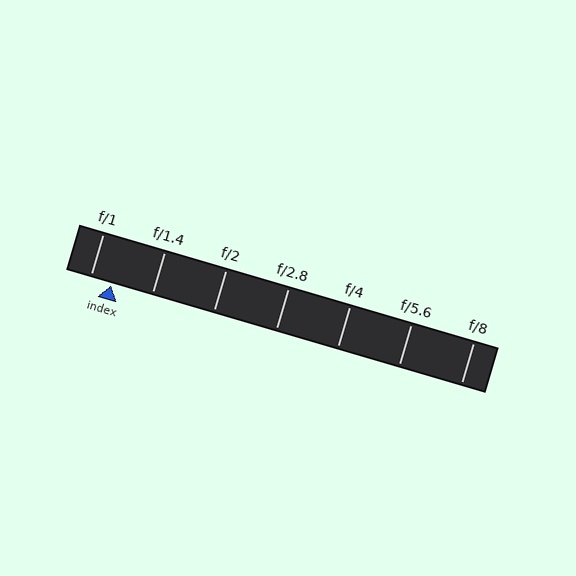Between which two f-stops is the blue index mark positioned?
The index mark is between f/1 and f/1.4.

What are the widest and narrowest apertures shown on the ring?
The widest aperture shown is f/1 and the narrowest is f/8.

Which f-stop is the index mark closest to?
The index mark is closest to f/1.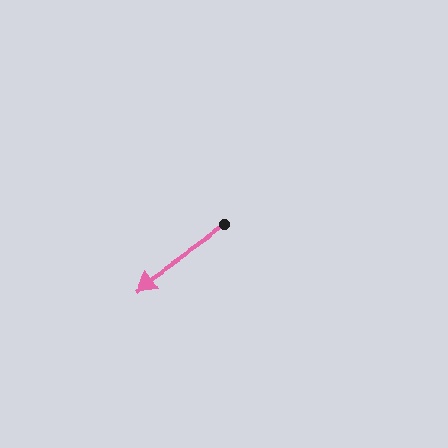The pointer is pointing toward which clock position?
Roughly 8 o'clock.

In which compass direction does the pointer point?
Southwest.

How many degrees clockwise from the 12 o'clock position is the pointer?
Approximately 235 degrees.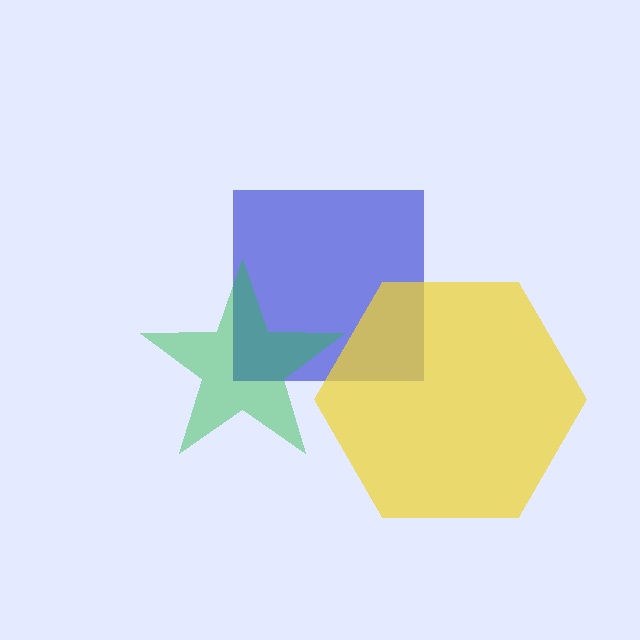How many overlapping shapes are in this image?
There are 3 overlapping shapes in the image.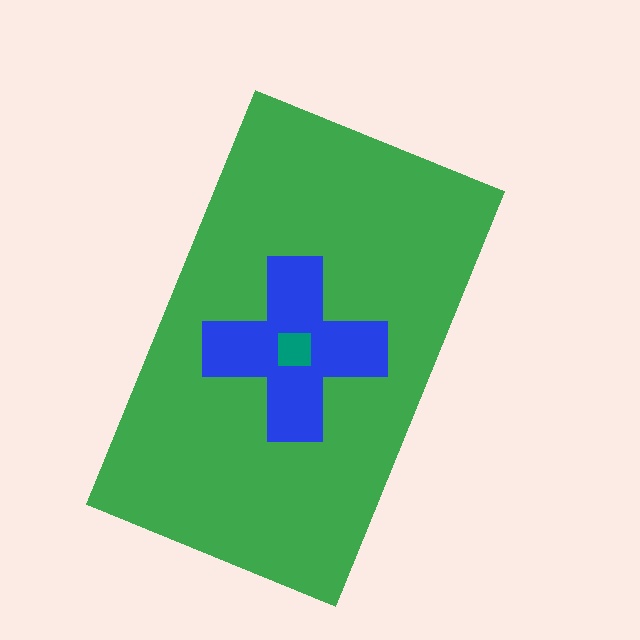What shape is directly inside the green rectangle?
The blue cross.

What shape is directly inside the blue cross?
The teal square.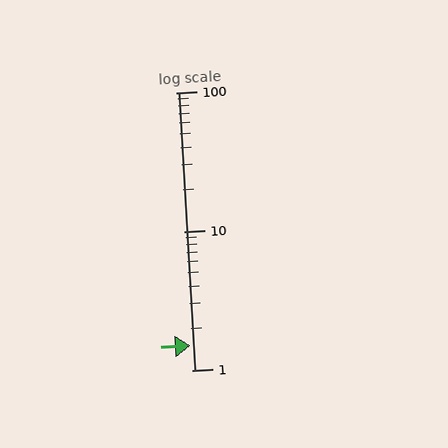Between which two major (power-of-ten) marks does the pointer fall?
The pointer is between 1 and 10.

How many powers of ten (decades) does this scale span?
The scale spans 2 decades, from 1 to 100.